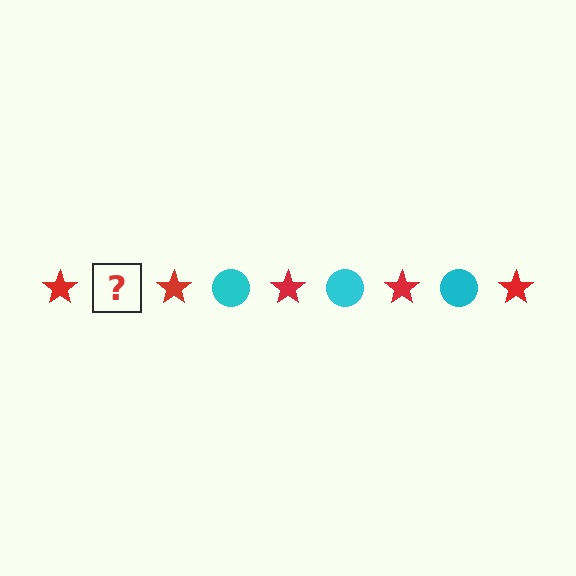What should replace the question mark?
The question mark should be replaced with a cyan circle.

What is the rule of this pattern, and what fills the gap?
The rule is that the pattern alternates between red star and cyan circle. The gap should be filled with a cyan circle.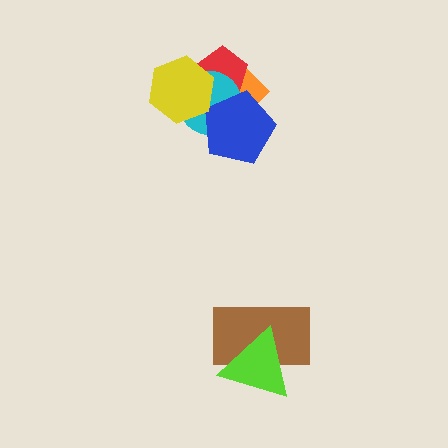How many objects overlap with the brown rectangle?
1 object overlaps with the brown rectangle.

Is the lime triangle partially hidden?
No, no other shape covers it.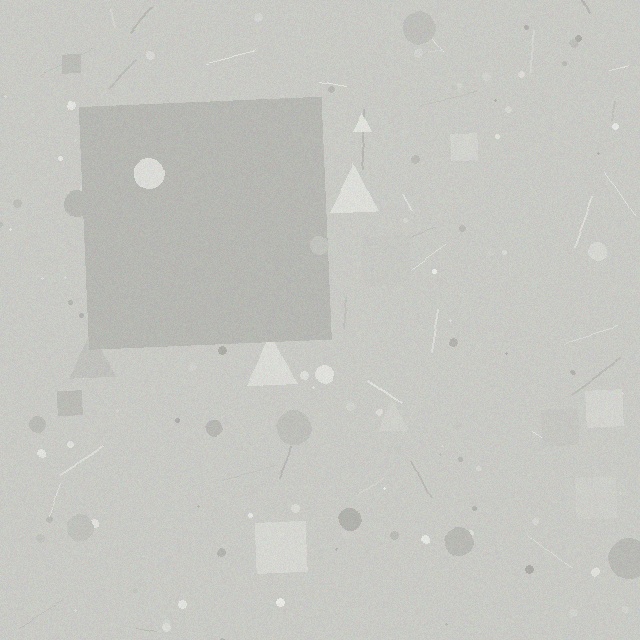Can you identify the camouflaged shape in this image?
The camouflaged shape is a square.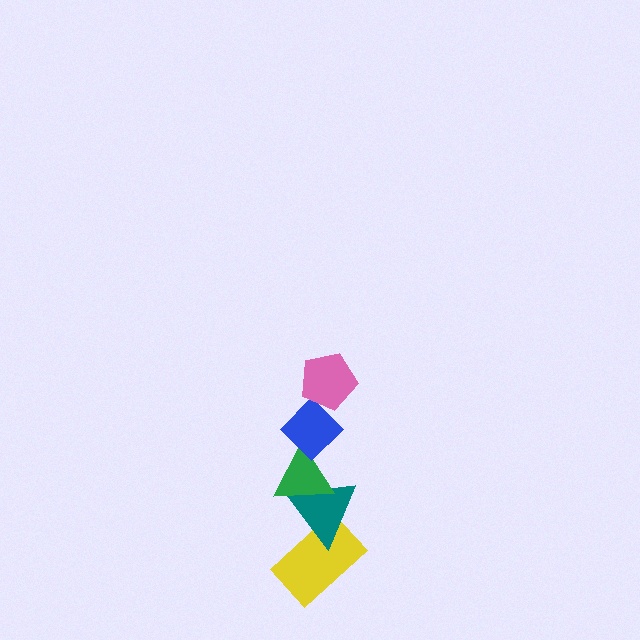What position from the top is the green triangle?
The green triangle is 3rd from the top.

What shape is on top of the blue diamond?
The pink pentagon is on top of the blue diamond.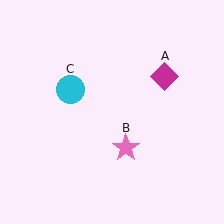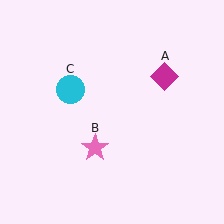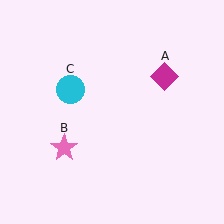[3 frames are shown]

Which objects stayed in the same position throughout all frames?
Magenta diamond (object A) and cyan circle (object C) remained stationary.